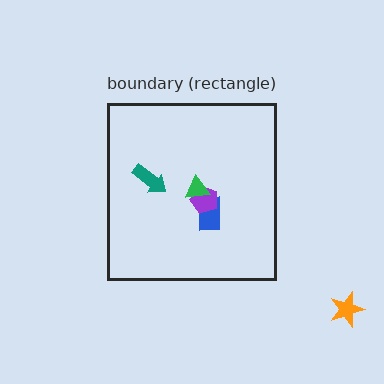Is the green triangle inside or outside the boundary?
Inside.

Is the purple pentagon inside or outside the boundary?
Inside.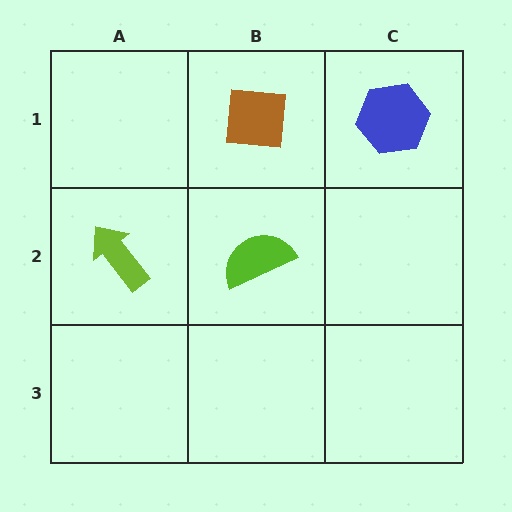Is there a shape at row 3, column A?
No, that cell is empty.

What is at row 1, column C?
A blue hexagon.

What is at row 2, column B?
A lime semicircle.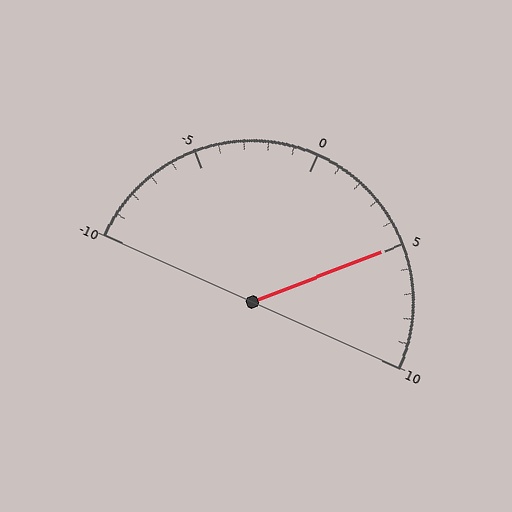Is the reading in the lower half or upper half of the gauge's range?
The reading is in the upper half of the range (-10 to 10).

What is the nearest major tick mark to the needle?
The nearest major tick mark is 5.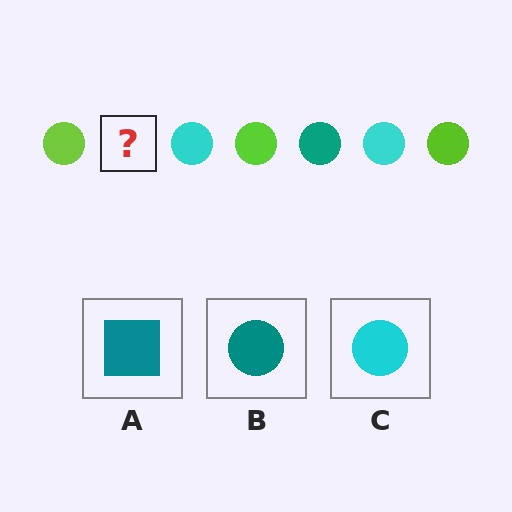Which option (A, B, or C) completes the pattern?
B.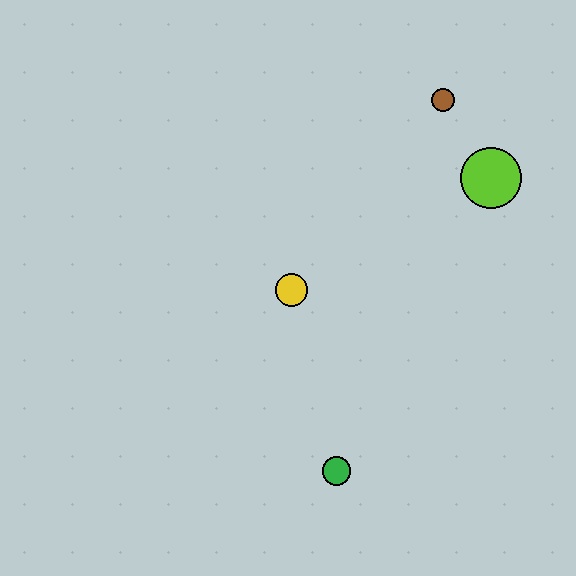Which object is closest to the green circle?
The yellow circle is closest to the green circle.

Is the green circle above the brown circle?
No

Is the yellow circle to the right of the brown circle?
No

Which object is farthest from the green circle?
The brown circle is farthest from the green circle.